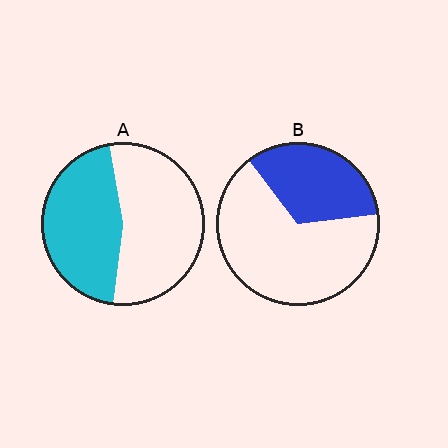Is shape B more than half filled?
No.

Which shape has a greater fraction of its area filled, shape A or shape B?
Shape A.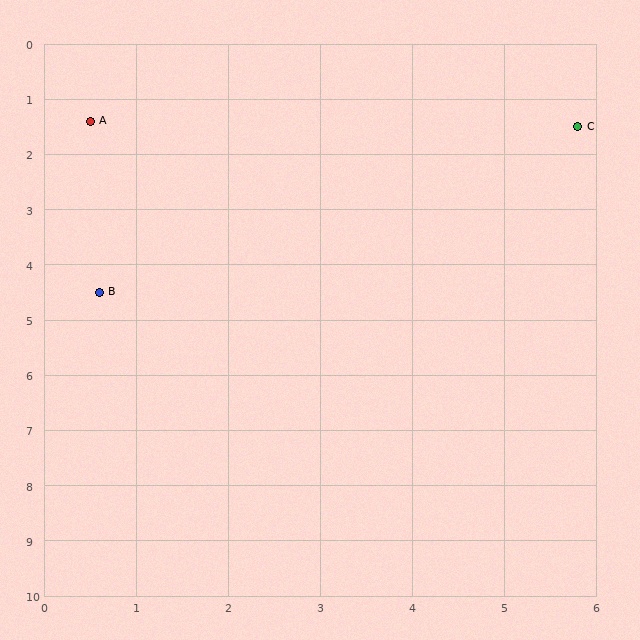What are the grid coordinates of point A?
Point A is at approximately (0.5, 1.4).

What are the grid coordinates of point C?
Point C is at approximately (5.8, 1.5).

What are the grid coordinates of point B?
Point B is at approximately (0.6, 4.5).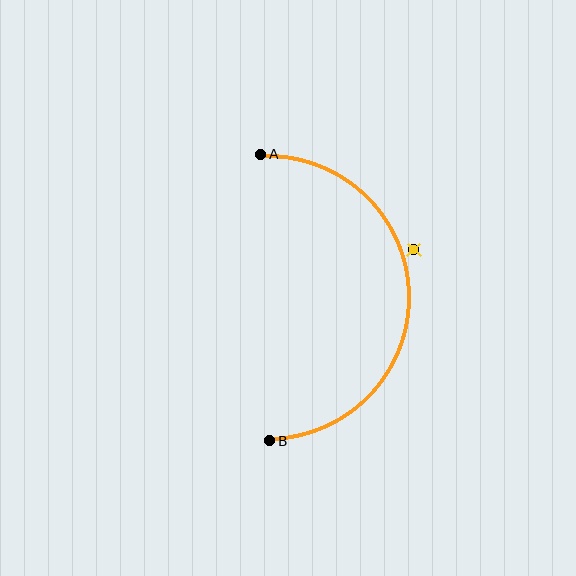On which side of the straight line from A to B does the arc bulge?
The arc bulges to the right of the straight line connecting A and B.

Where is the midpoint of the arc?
The arc midpoint is the point on the curve farthest from the straight line joining A and B. It sits to the right of that line.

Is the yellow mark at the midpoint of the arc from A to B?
No — the yellow mark does not lie on the arc at all. It sits slightly outside the curve.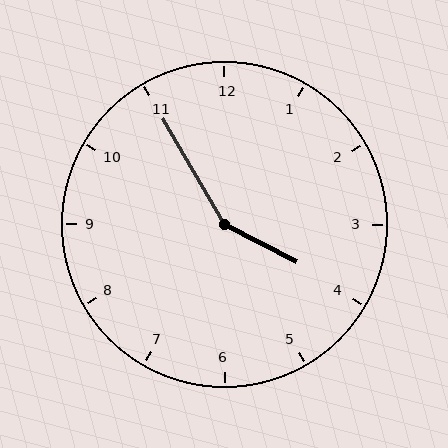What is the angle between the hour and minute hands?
Approximately 148 degrees.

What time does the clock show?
3:55.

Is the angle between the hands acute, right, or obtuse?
It is obtuse.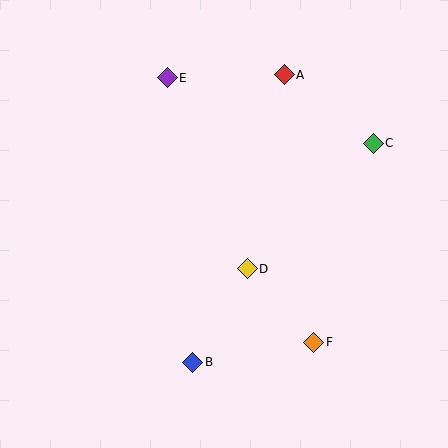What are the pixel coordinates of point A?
Point A is at (284, 75).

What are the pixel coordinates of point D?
Point D is at (247, 269).